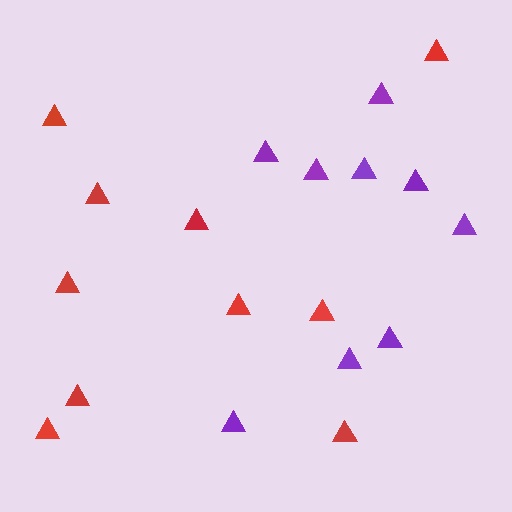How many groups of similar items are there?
There are 2 groups: one group of red triangles (10) and one group of purple triangles (9).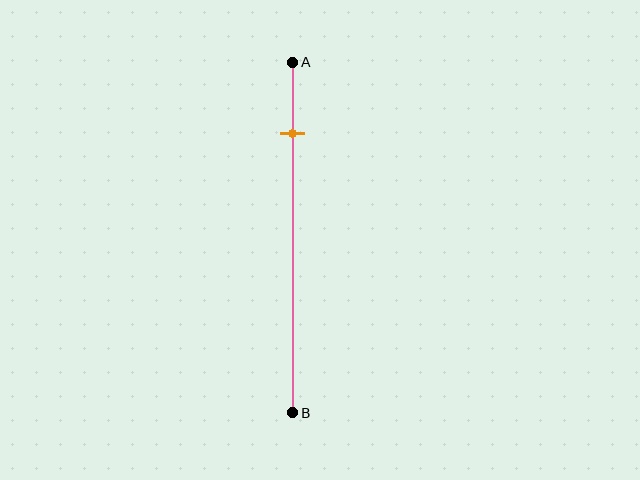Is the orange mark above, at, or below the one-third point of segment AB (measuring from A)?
The orange mark is above the one-third point of segment AB.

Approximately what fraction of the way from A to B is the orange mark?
The orange mark is approximately 20% of the way from A to B.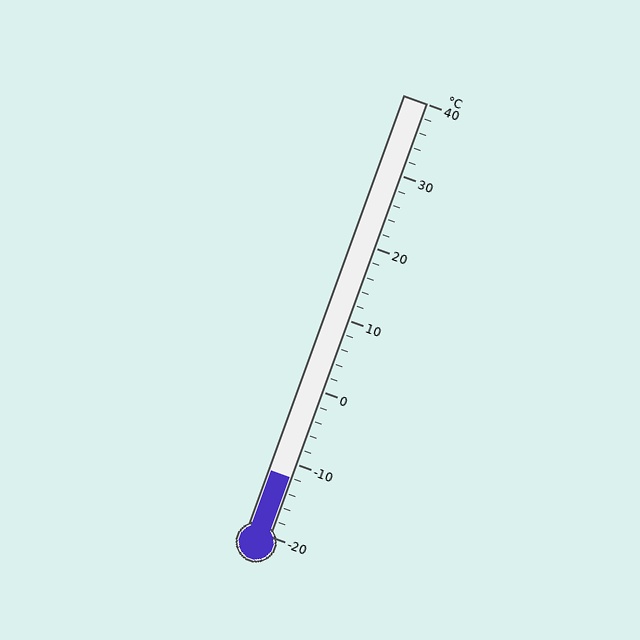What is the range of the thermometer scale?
The thermometer scale ranges from -20°C to 40°C.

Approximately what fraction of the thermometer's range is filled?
The thermometer is filled to approximately 15% of its range.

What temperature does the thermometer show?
The thermometer shows approximately -12°C.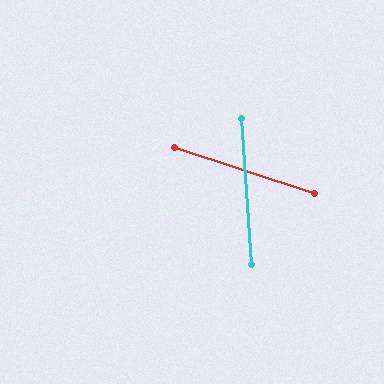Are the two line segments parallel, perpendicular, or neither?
Neither parallel nor perpendicular — they differ by about 68°.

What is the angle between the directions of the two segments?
Approximately 68 degrees.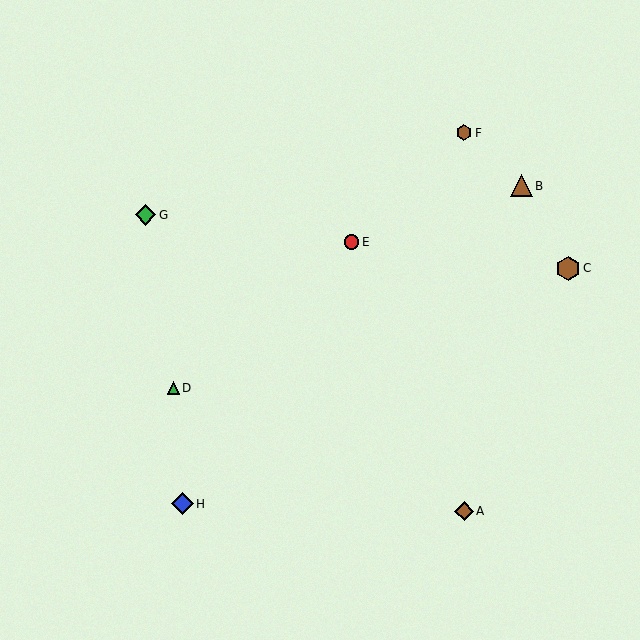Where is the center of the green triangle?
The center of the green triangle is at (173, 388).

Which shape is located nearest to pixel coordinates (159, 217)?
The green diamond (labeled G) at (146, 215) is nearest to that location.